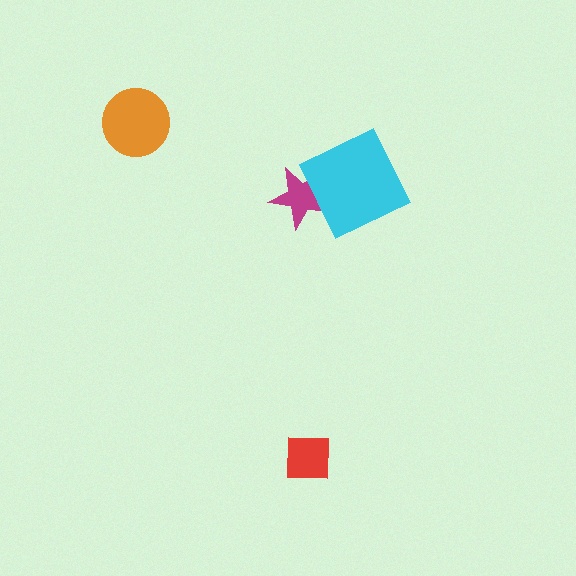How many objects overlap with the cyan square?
1 object overlaps with the cyan square.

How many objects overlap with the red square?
0 objects overlap with the red square.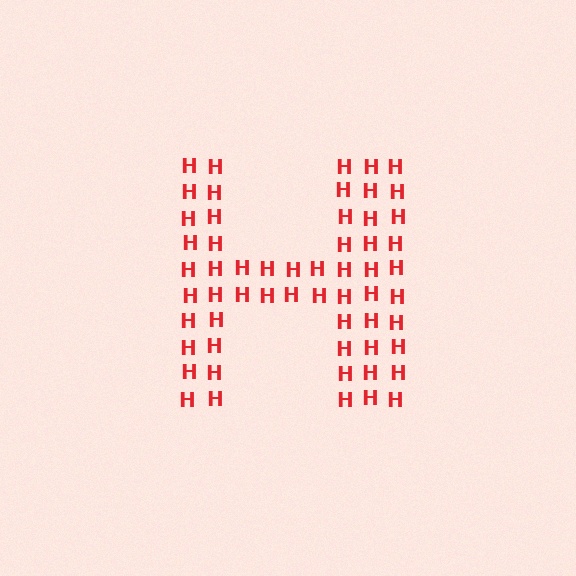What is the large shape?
The large shape is the letter H.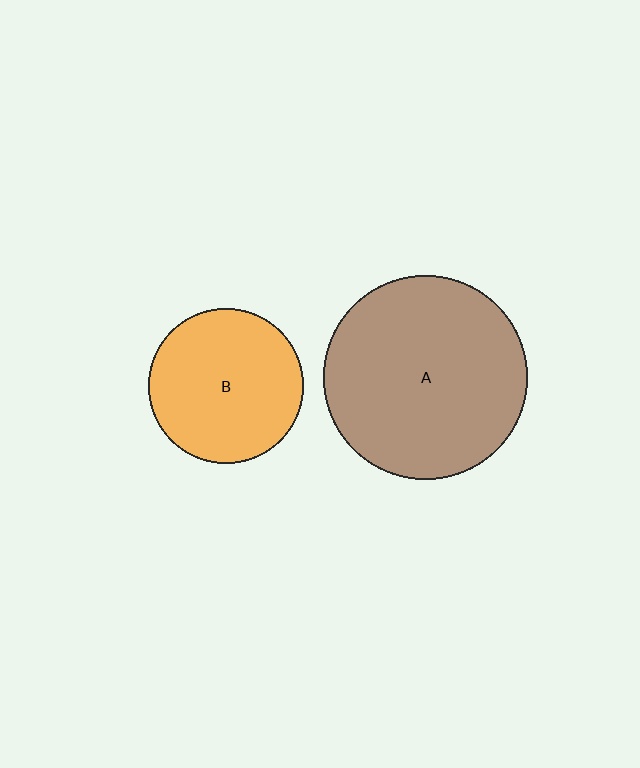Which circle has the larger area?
Circle A (brown).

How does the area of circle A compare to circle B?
Approximately 1.7 times.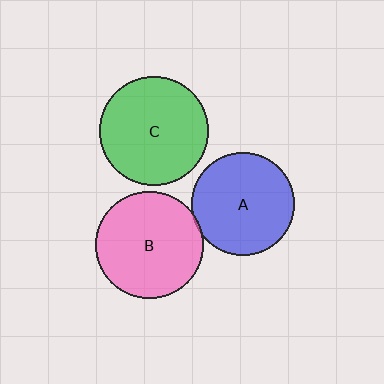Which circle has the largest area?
Circle C (green).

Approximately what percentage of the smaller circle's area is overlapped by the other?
Approximately 5%.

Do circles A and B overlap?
Yes.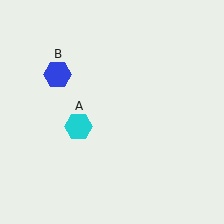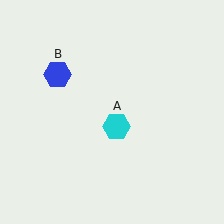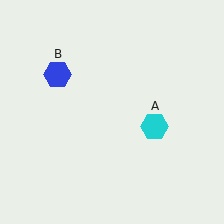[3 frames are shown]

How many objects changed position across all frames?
1 object changed position: cyan hexagon (object A).